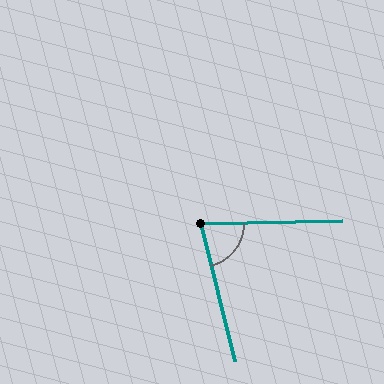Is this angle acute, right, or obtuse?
It is acute.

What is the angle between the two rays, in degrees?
Approximately 77 degrees.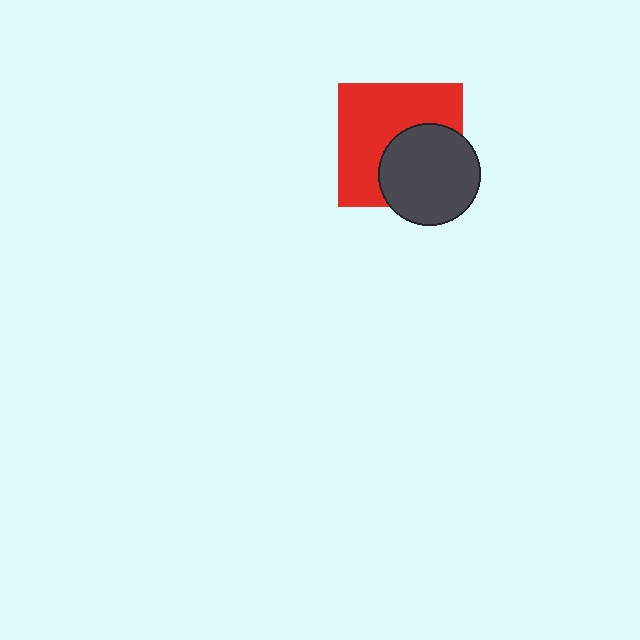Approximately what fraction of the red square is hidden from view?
Roughly 41% of the red square is hidden behind the dark gray circle.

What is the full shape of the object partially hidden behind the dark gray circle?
The partially hidden object is a red square.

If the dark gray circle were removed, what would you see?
You would see the complete red square.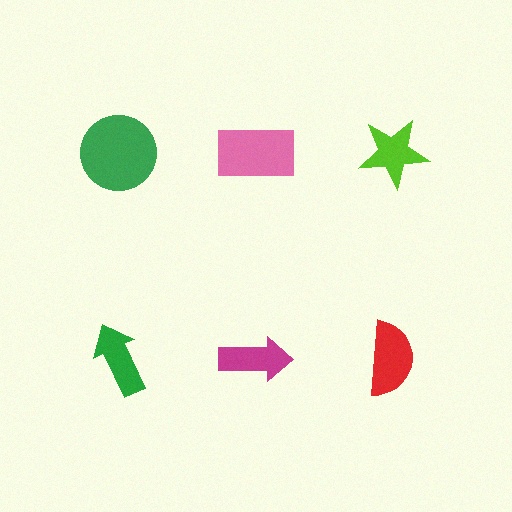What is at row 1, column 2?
A pink rectangle.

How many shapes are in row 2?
3 shapes.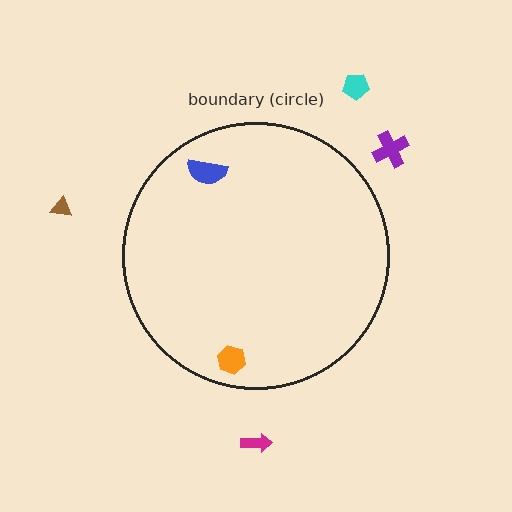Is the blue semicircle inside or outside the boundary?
Inside.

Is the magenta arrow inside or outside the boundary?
Outside.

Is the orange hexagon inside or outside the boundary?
Inside.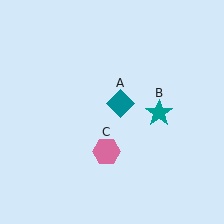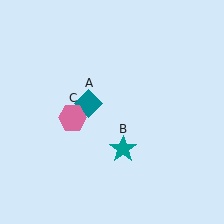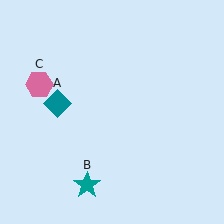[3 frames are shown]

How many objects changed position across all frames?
3 objects changed position: teal diamond (object A), teal star (object B), pink hexagon (object C).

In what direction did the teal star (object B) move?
The teal star (object B) moved down and to the left.